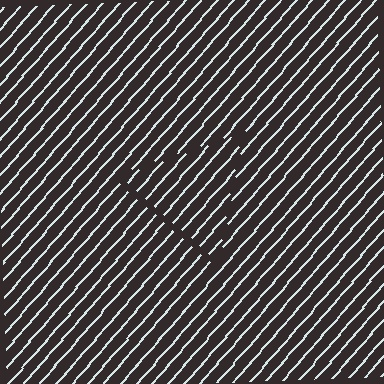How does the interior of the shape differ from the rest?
The interior of the shape contains the same grating, shifted by half a period — the contour is defined by the phase discontinuity where line-ends from the inner and outer gratings abut.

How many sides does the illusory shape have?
3 sides — the line-ends trace a triangle.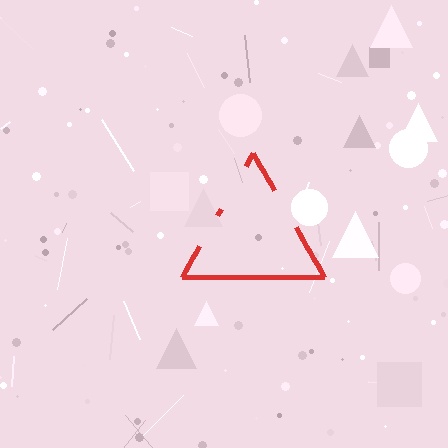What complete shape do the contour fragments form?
The contour fragments form a triangle.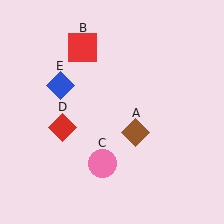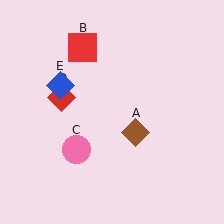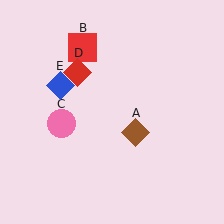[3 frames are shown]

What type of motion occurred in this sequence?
The pink circle (object C), red diamond (object D) rotated clockwise around the center of the scene.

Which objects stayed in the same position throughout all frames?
Brown diamond (object A) and red square (object B) and blue diamond (object E) remained stationary.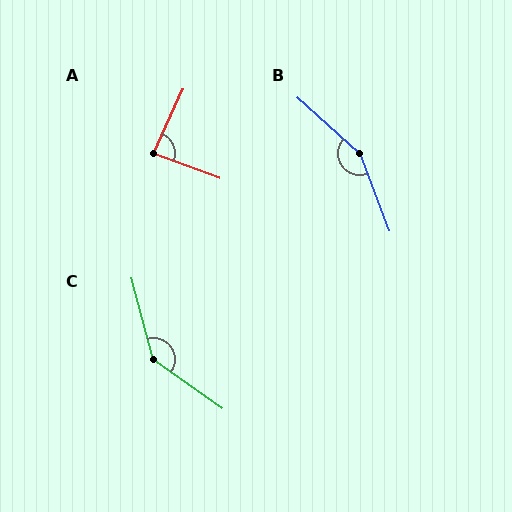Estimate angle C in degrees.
Approximately 140 degrees.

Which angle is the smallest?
A, at approximately 86 degrees.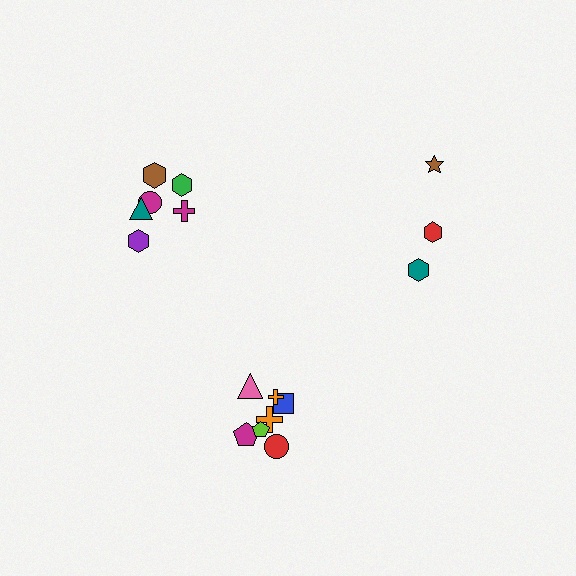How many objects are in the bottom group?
There are 7 objects.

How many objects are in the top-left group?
There are 6 objects.